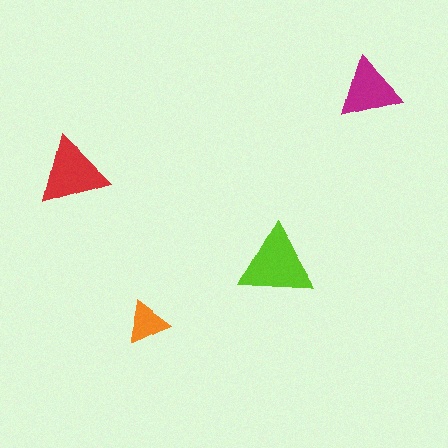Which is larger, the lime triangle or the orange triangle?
The lime one.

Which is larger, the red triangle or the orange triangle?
The red one.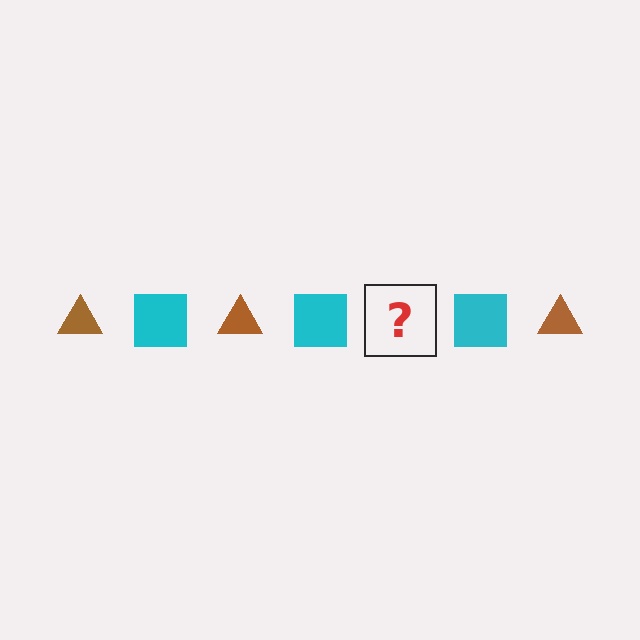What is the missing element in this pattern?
The missing element is a brown triangle.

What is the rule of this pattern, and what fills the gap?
The rule is that the pattern alternates between brown triangle and cyan square. The gap should be filled with a brown triangle.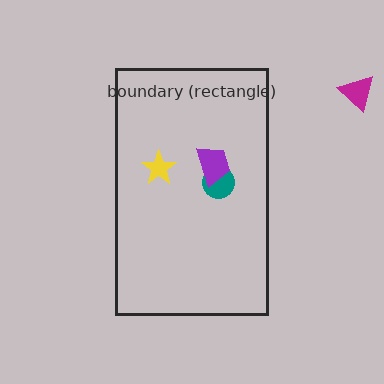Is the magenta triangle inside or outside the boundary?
Outside.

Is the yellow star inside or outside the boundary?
Inside.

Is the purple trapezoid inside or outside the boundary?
Inside.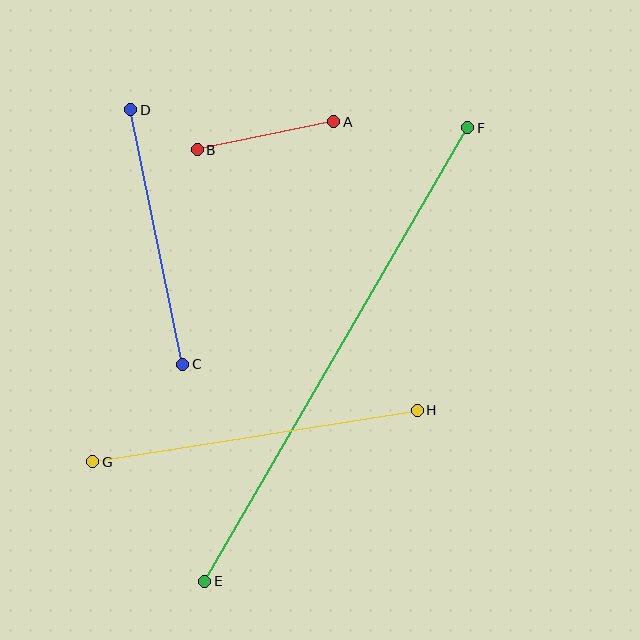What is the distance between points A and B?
The distance is approximately 139 pixels.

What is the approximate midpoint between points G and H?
The midpoint is at approximately (255, 436) pixels.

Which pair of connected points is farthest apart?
Points E and F are farthest apart.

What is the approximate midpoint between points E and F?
The midpoint is at approximately (336, 355) pixels.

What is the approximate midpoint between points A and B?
The midpoint is at approximately (266, 136) pixels.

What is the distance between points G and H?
The distance is approximately 329 pixels.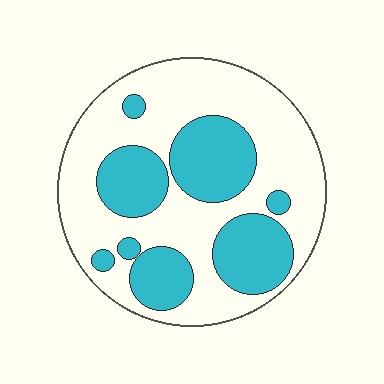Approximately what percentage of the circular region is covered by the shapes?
Approximately 35%.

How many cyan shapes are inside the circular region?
8.